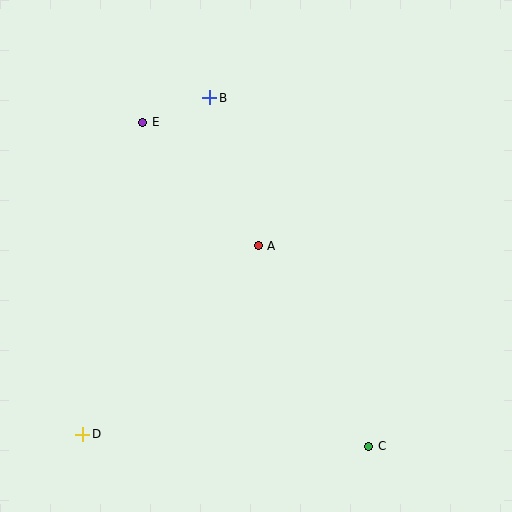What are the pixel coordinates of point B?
Point B is at (210, 98).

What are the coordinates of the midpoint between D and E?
The midpoint between D and E is at (113, 278).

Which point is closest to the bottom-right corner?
Point C is closest to the bottom-right corner.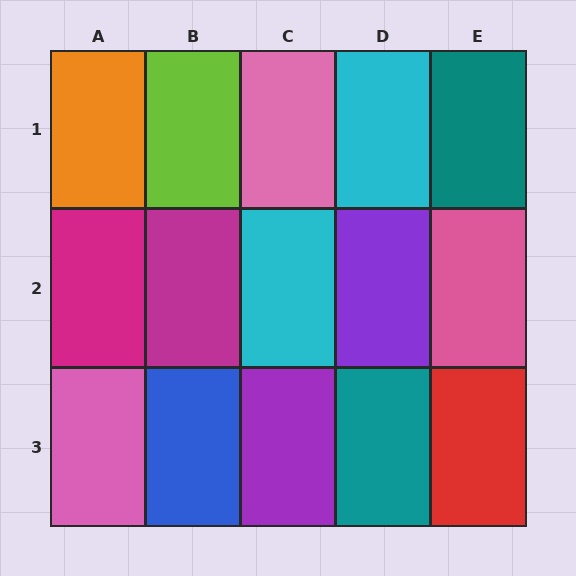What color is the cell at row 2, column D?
Purple.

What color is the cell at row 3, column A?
Pink.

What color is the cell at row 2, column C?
Cyan.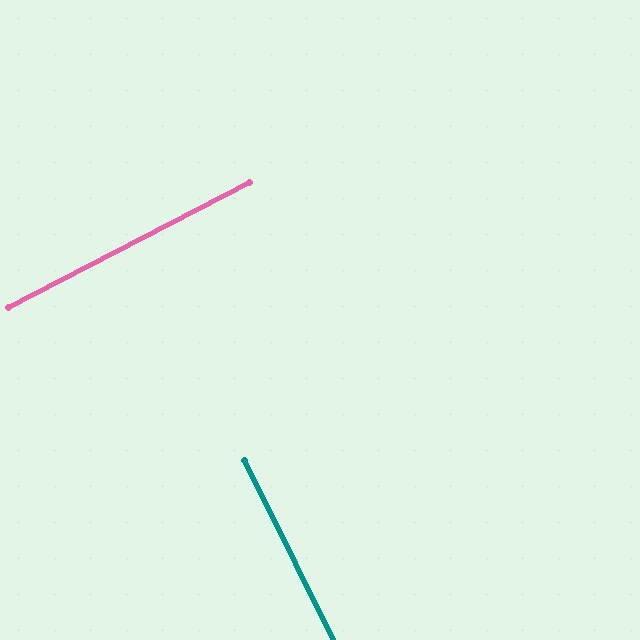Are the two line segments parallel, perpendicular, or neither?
Perpendicular — they meet at approximately 89°.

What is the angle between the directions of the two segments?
Approximately 89 degrees.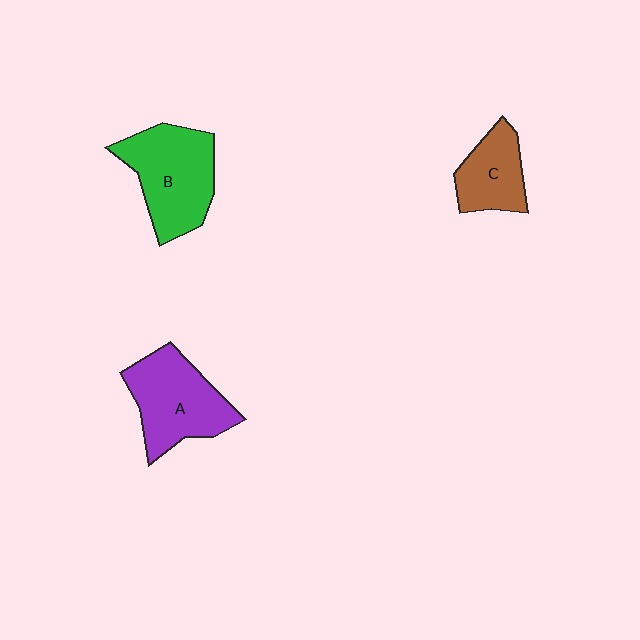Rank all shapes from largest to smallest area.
From largest to smallest: B (green), A (purple), C (brown).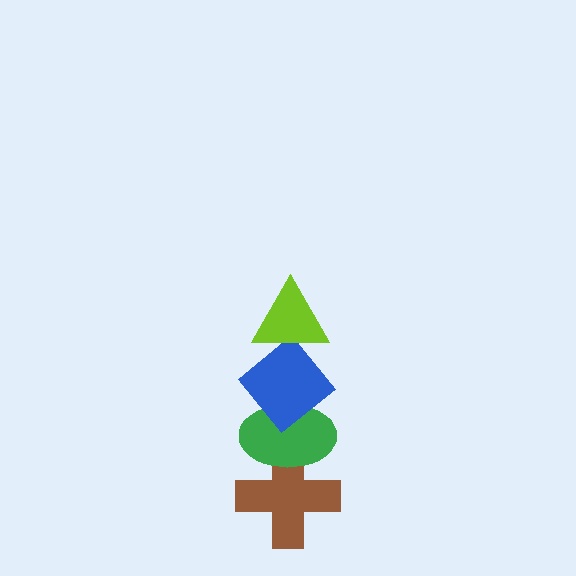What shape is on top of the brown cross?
The green ellipse is on top of the brown cross.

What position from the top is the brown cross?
The brown cross is 4th from the top.